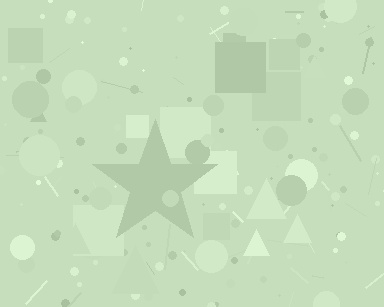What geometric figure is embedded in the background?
A star is embedded in the background.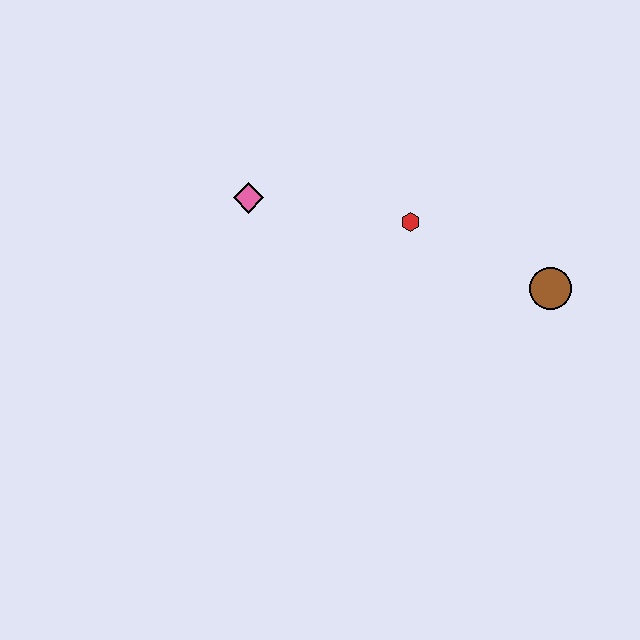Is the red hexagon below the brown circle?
No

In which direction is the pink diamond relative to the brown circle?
The pink diamond is to the left of the brown circle.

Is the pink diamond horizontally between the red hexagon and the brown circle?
No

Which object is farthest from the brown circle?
The pink diamond is farthest from the brown circle.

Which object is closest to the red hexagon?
The brown circle is closest to the red hexagon.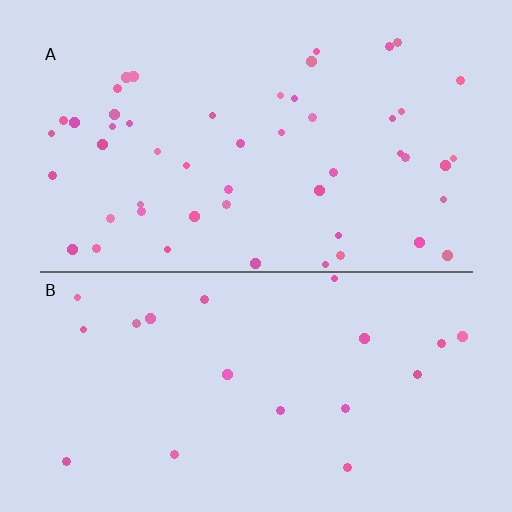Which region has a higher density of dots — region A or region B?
A (the top).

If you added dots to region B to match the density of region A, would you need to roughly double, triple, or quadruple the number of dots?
Approximately triple.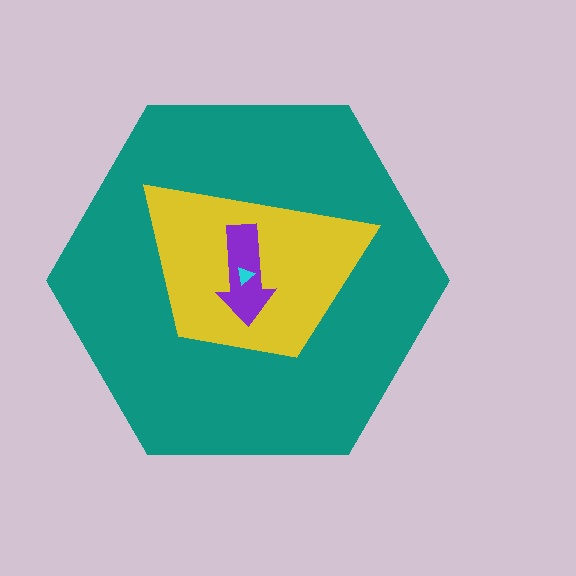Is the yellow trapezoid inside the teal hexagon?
Yes.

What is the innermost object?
The cyan triangle.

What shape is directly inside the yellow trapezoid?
The purple arrow.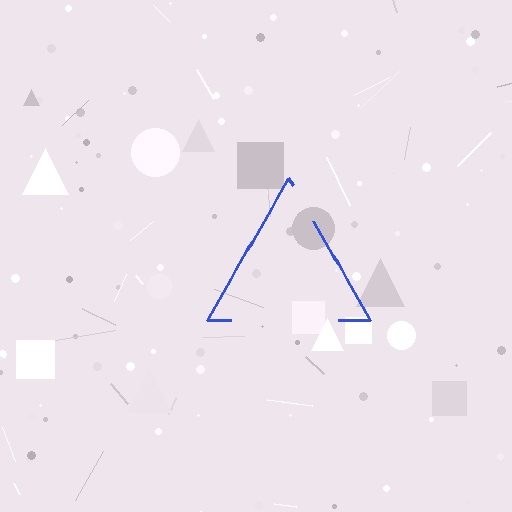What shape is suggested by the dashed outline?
The dashed outline suggests a triangle.